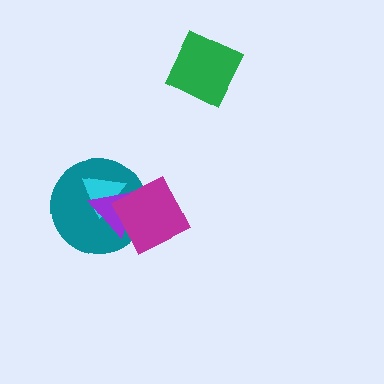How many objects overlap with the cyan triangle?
3 objects overlap with the cyan triangle.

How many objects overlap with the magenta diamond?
3 objects overlap with the magenta diamond.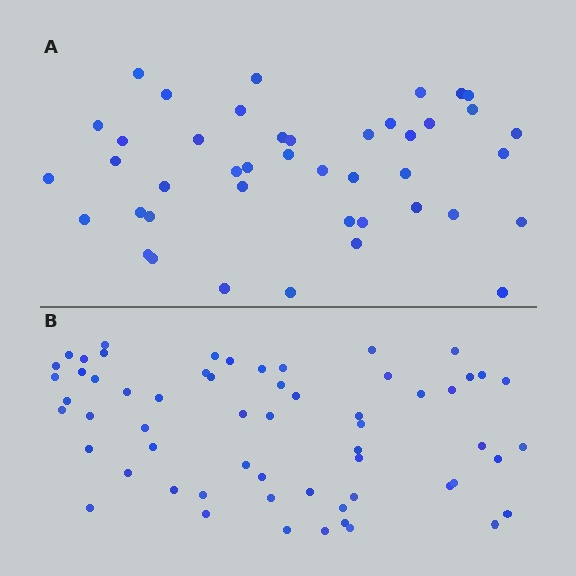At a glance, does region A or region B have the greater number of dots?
Region B (the bottom region) has more dots.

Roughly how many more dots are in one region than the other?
Region B has approximately 15 more dots than region A.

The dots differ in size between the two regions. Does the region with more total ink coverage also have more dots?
No. Region A has more total ink coverage because its dots are larger, but region B actually contains more individual dots. Total area can be misleading — the number of items is what matters here.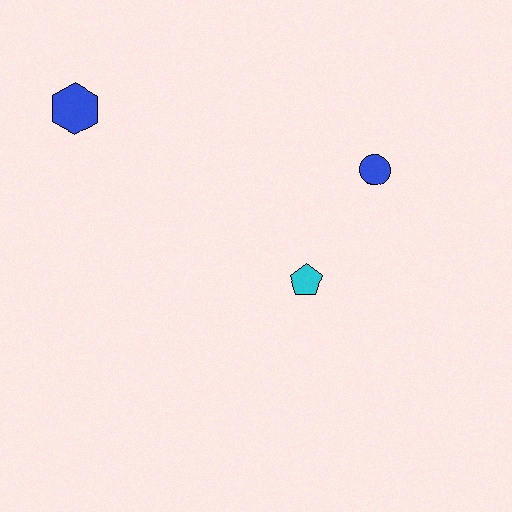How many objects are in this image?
There are 3 objects.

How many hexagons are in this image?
There is 1 hexagon.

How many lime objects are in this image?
There are no lime objects.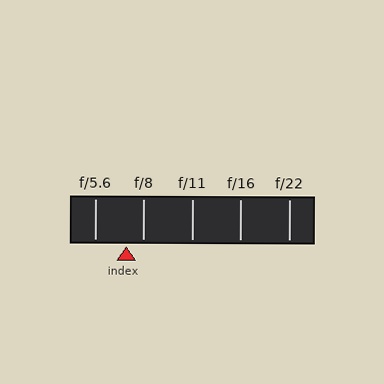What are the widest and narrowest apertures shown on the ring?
The widest aperture shown is f/5.6 and the narrowest is f/22.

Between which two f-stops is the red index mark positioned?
The index mark is between f/5.6 and f/8.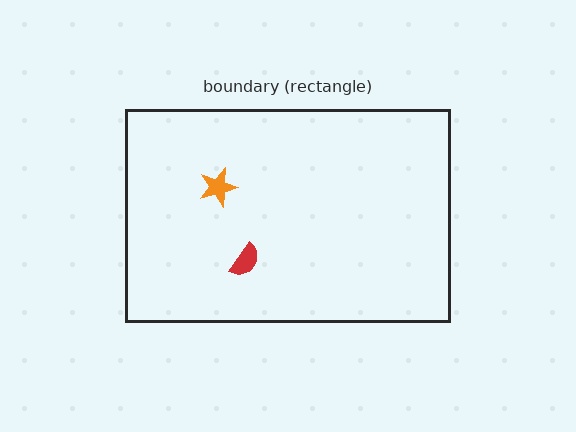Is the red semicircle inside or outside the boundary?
Inside.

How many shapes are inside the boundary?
2 inside, 0 outside.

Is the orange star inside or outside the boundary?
Inside.